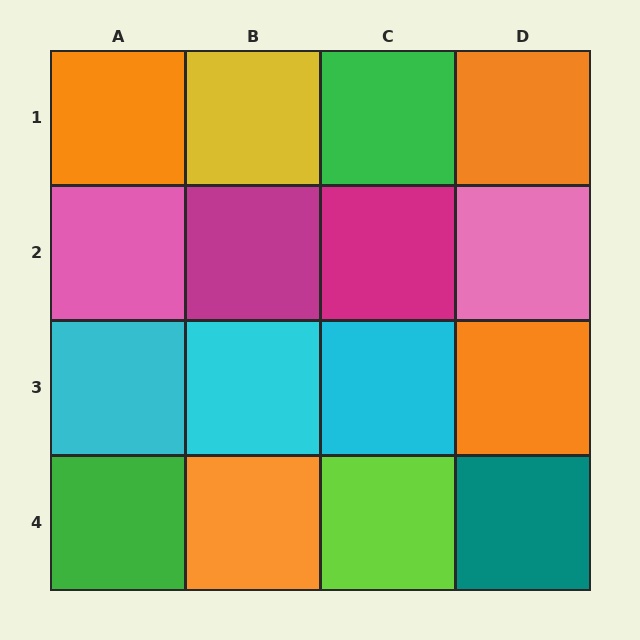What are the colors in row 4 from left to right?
Green, orange, lime, teal.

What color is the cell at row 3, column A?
Cyan.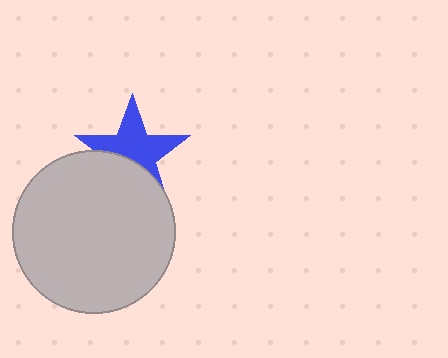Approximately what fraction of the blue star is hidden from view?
Roughly 38% of the blue star is hidden behind the light gray circle.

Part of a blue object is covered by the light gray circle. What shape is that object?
It is a star.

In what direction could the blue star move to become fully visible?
The blue star could move up. That would shift it out from behind the light gray circle entirely.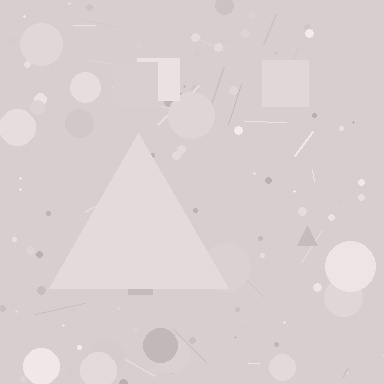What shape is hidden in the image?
A triangle is hidden in the image.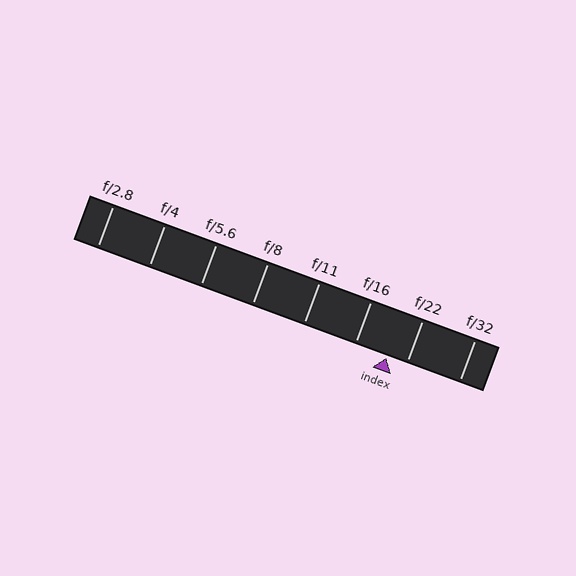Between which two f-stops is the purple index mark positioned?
The index mark is between f/16 and f/22.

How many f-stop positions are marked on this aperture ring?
There are 8 f-stop positions marked.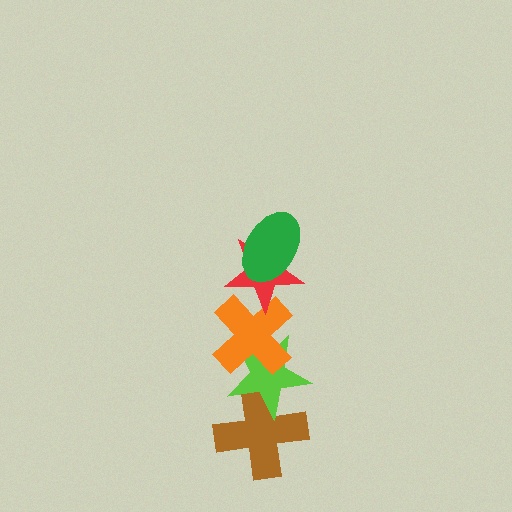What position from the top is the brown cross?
The brown cross is 5th from the top.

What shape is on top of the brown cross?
The lime star is on top of the brown cross.